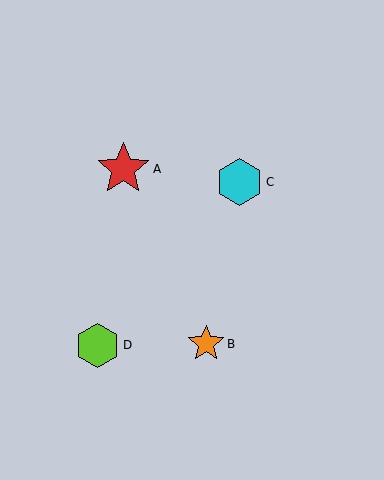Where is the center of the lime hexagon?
The center of the lime hexagon is at (98, 345).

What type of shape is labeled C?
Shape C is a cyan hexagon.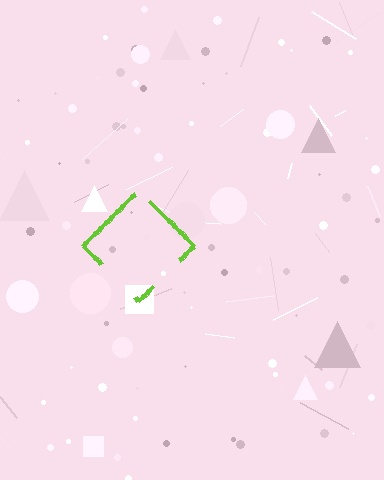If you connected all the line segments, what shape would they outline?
They would outline a diamond.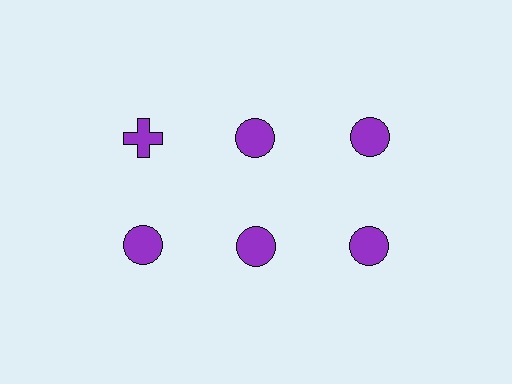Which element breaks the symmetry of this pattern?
The purple cross in the top row, leftmost column breaks the symmetry. All other shapes are purple circles.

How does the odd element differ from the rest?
It has a different shape: cross instead of circle.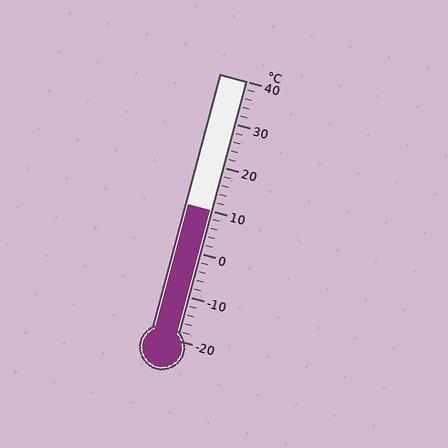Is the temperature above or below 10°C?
The temperature is at 10°C.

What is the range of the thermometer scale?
The thermometer scale ranges from -20°C to 40°C.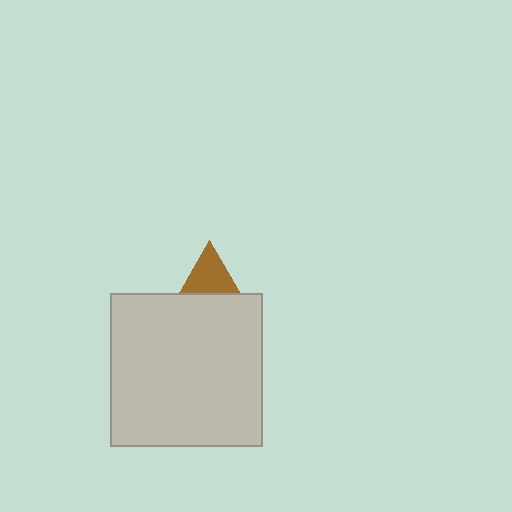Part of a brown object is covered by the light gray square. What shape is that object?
It is a triangle.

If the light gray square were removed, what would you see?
You would see the complete brown triangle.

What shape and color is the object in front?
The object in front is a light gray square.